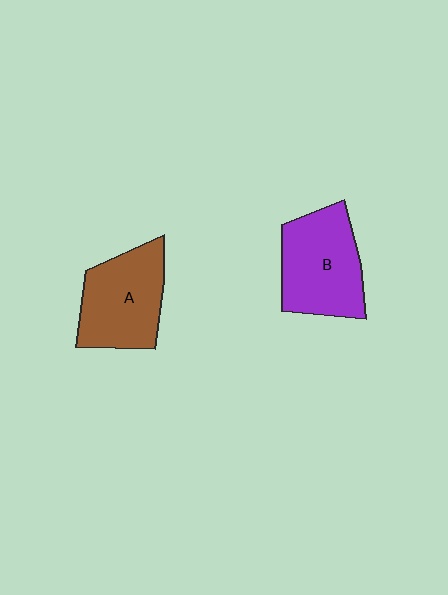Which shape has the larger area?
Shape B (purple).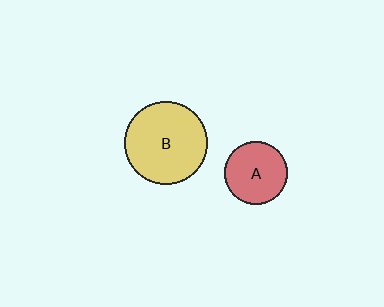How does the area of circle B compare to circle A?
Approximately 1.7 times.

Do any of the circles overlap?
No, none of the circles overlap.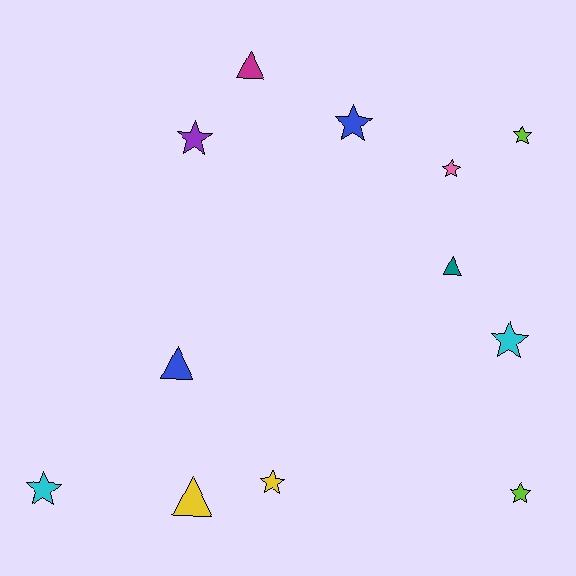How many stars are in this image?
There are 8 stars.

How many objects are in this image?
There are 12 objects.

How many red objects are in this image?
There are no red objects.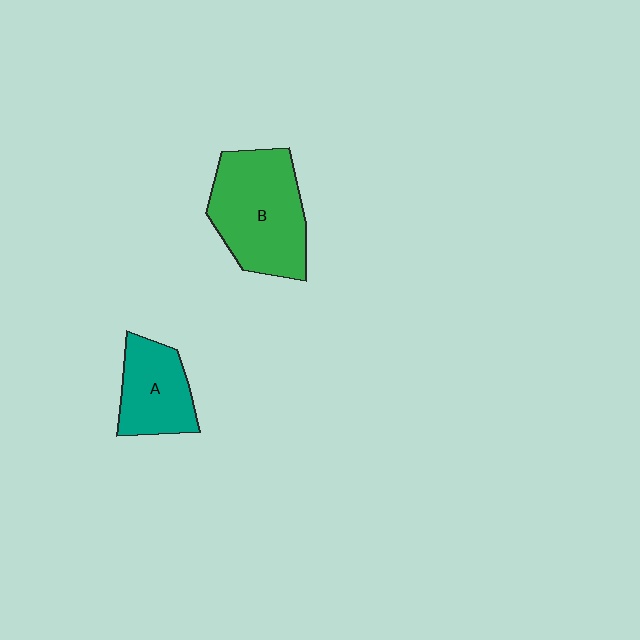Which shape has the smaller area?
Shape A (teal).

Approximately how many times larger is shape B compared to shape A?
Approximately 1.6 times.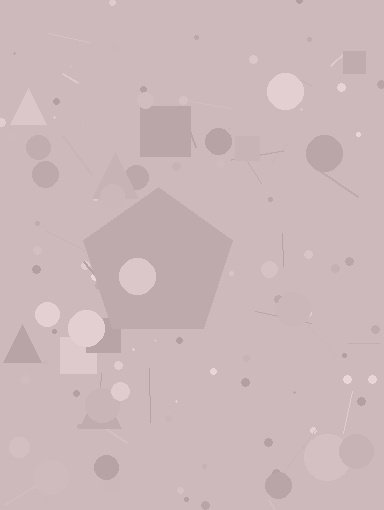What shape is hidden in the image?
A pentagon is hidden in the image.